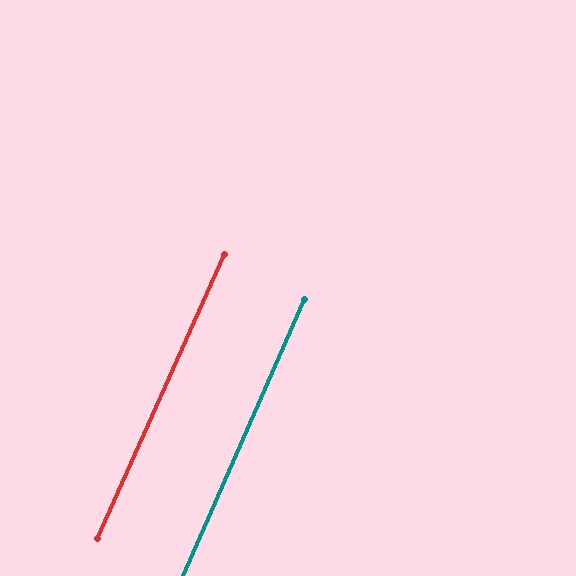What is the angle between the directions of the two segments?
Approximately 0 degrees.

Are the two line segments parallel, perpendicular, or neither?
Parallel — their directions differ by only 0.3°.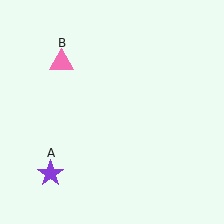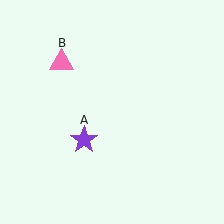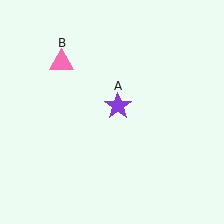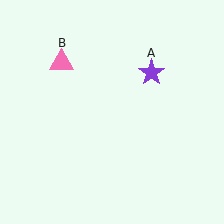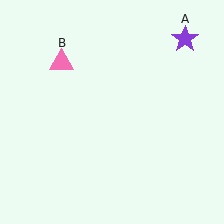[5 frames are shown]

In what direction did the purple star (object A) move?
The purple star (object A) moved up and to the right.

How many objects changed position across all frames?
1 object changed position: purple star (object A).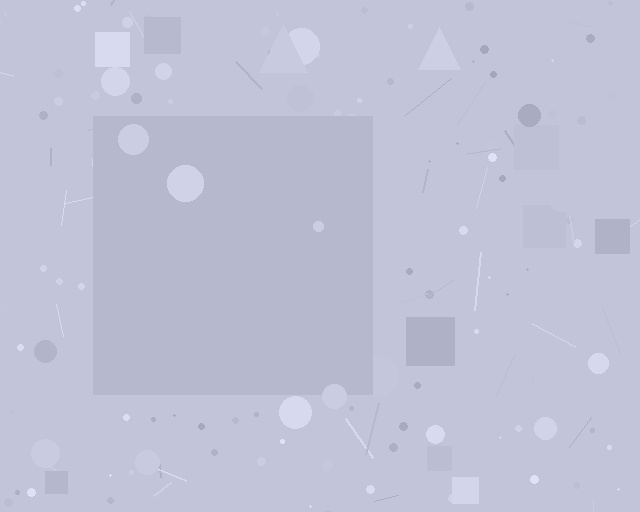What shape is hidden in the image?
A square is hidden in the image.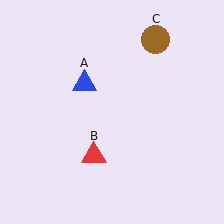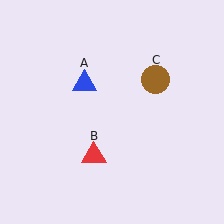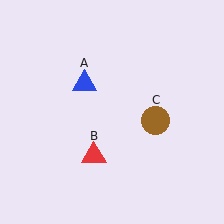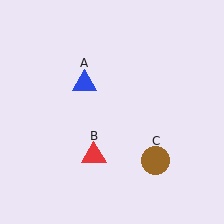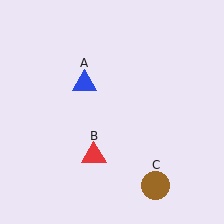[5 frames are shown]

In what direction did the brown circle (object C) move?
The brown circle (object C) moved down.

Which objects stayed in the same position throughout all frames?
Blue triangle (object A) and red triangle (object B) remained stationary.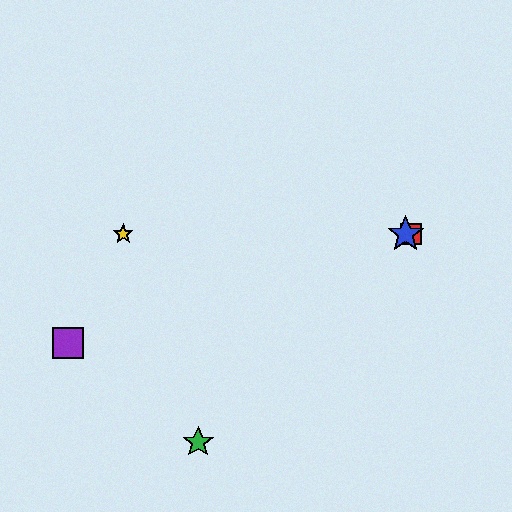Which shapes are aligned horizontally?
The red square, the blue star, the yellow star are aligned horizontally.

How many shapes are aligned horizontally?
3 shapes (the red square, the blue star, the yellow star) are aligned horizontally.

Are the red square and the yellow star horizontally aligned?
Yes, both are at y≈234.